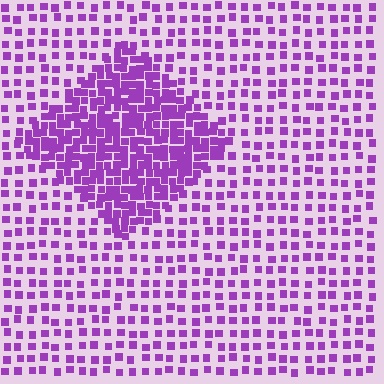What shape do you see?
I see a diamond.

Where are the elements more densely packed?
The elements are more densely packed inside the diamond boundary.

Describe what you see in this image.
The image contains small purple elements arranged at two different densities. A diamond-shaped region is visible where the elements are more densely packed than the surrounding area.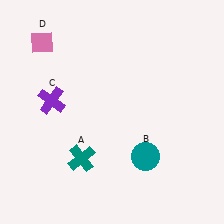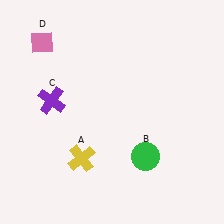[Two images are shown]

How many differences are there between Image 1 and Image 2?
There are 2 differences between the two images.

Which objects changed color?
A changed from teal to yellow. B changed from teal to green.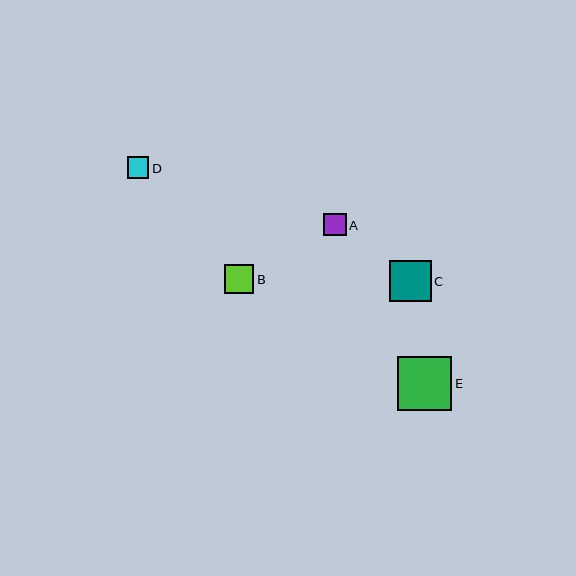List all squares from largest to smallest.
From largest to smallest: E, C, B, A, D.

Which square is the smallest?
Square D is the smallest with a size of approximately 21 pixels.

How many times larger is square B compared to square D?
Square B is approximately 1.4 times the size of square D.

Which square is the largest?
Square E is the largest with a size of approximately 54 pixels.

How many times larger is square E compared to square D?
Square E is approximately 2.5 times the size of square D.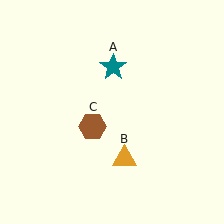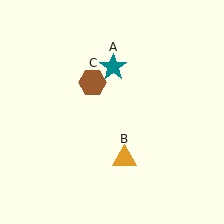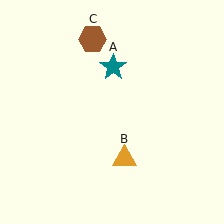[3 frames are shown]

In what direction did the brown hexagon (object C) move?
The brown hexagon (object C) moved up.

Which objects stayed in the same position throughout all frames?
Teal star (object A) and orange triangle (object B) remained stationary.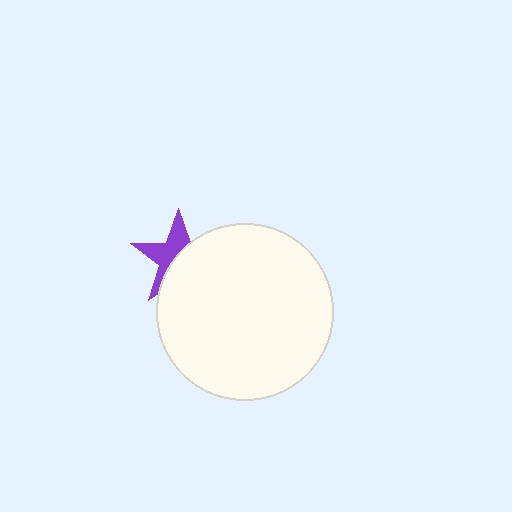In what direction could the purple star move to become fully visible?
The purple star could move toward the upper-left. That would shift it out from behind the white circle entirely.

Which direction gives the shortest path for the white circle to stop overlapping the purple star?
Moving toward the lower-right gives the shortest separation.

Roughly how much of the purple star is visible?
About half of it is visible (roughly 47%).